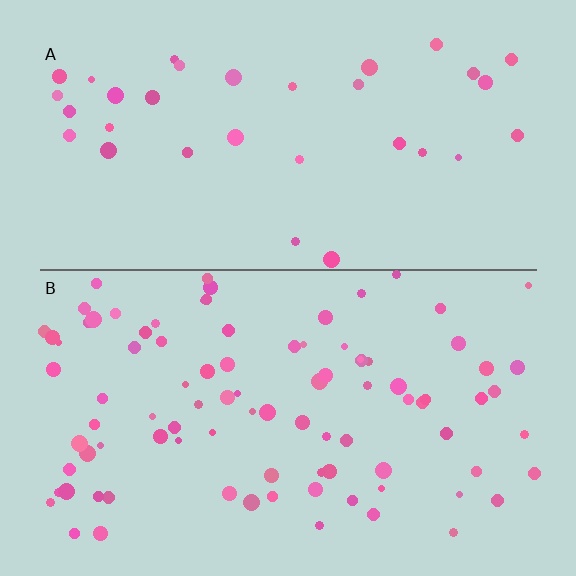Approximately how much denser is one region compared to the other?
Approximately 2.7× — region B over region A.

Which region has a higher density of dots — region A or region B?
B (the bottom).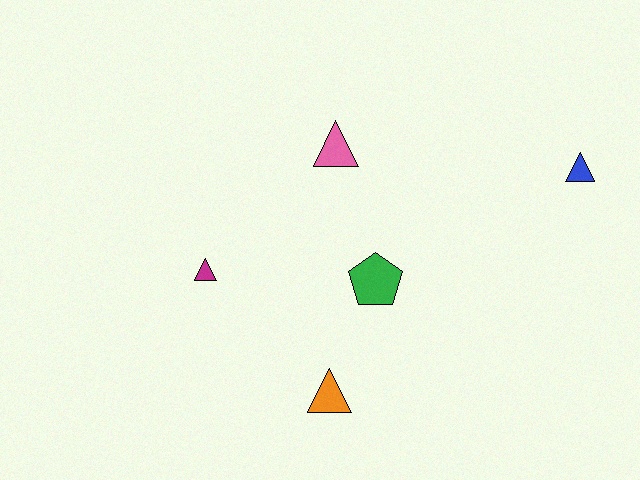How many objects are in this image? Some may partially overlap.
There are 5 objects.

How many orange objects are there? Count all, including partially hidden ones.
There is 1 orange object.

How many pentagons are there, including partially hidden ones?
There is 1 pentagon.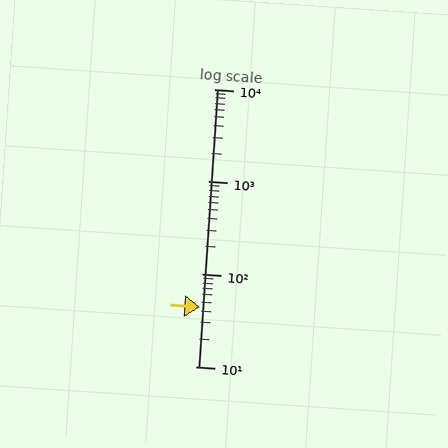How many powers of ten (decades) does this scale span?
The scale spans 3 decades, from 10 to 10000.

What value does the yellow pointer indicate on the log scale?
The pointer indicates approximately 44.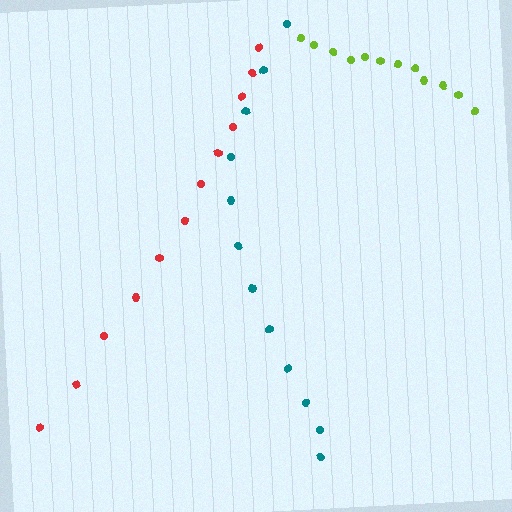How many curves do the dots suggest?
There are 3 distinct paths.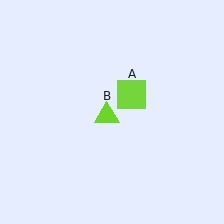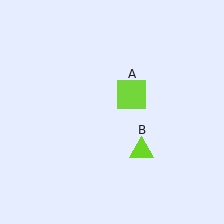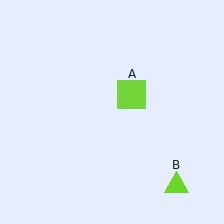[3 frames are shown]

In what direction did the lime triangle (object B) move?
The lime triangle (object B) moved down and to the right.